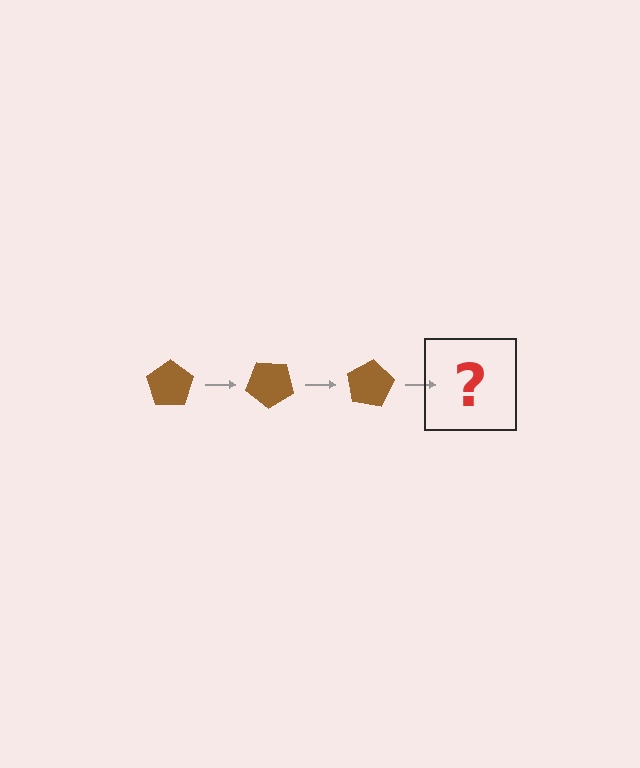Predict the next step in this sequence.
The next step is a brown pentagon rotated 120 degrees.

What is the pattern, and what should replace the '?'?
The pattern is that the pentagon rotates 40 degrees each step. The '?' should be a brown pentagon rotated 120 degrees.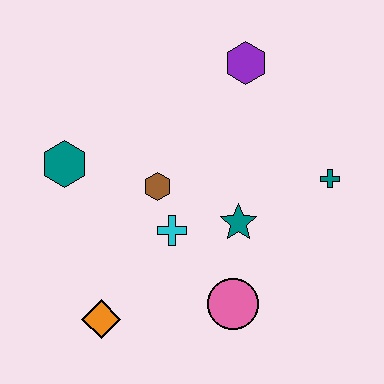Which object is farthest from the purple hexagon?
The orange diamond is farthest from the purple hexagon.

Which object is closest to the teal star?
The cyan cross is closest to the teal star.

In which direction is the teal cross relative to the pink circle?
The teal cross is above the pink circle.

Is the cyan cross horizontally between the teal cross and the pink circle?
No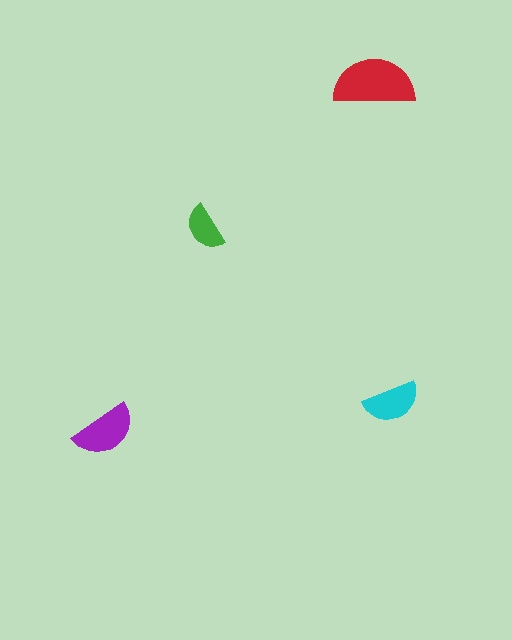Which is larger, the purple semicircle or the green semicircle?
The purple one.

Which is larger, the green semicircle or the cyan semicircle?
The cyan one.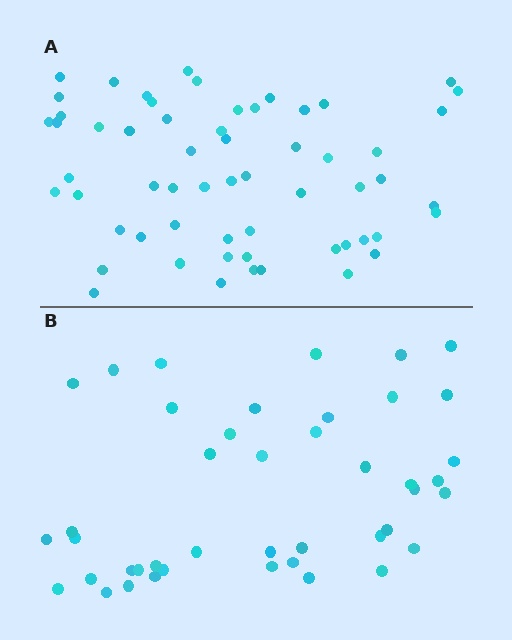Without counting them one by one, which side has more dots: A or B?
Region A (the top region) has more dots.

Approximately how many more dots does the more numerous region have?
Region A has approximately 15 more dots than region B.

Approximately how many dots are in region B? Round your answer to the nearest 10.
About 40 dots. (The exact count is 43, which rounds to 40.)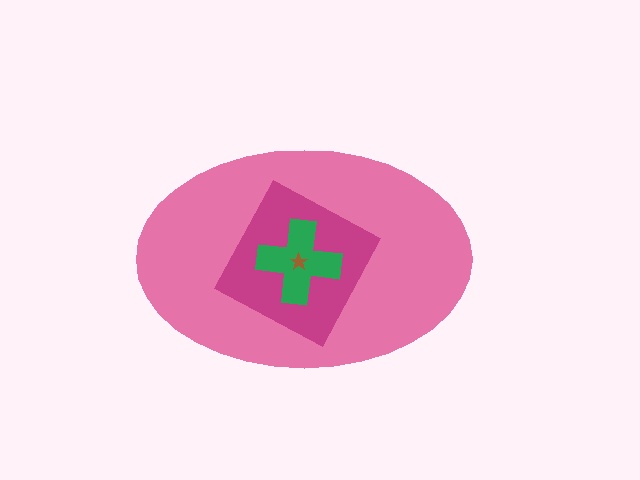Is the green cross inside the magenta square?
Yes.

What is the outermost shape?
The pink ellipse.